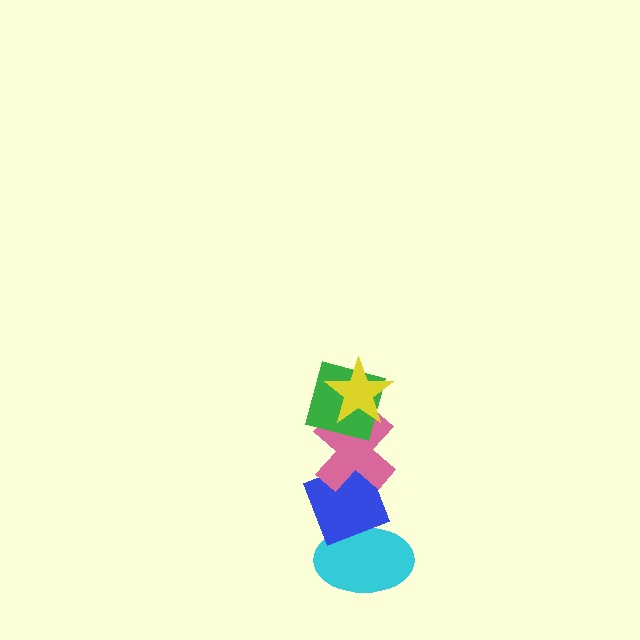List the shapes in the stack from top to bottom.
From top to bottom: the yellow star, the green square, the pink cross, the blue diamond, the cyan ellipse.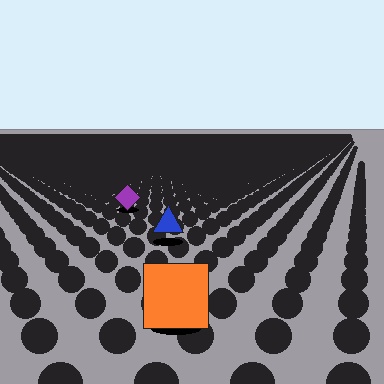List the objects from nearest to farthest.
From nearest to farthest: the orange square, the blue triangle, the purple diamond.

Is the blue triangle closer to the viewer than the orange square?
No. The orange square is closer — you can tell from the texture gradient: the ground texture is coarser near it.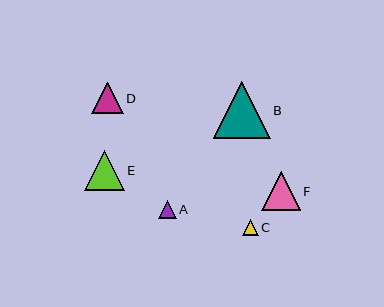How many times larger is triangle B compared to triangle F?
Triangle B is approximately 1.5 times the size of triangle F.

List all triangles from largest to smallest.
From largest to smallest: B, E, F, D, A, C.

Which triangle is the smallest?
Triangle C is the smallest with a size of approximately 16 pixels.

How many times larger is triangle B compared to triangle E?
Triangle B is approximately 1.4 times the size of triangle E.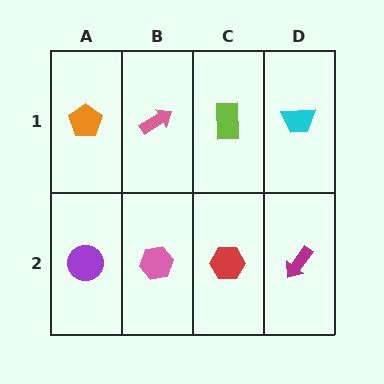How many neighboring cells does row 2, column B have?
3.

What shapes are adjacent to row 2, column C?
A lime rectangle (row 1, column C), a pink hexagon (row 2, column B), a magenta arrow (row 2, column D).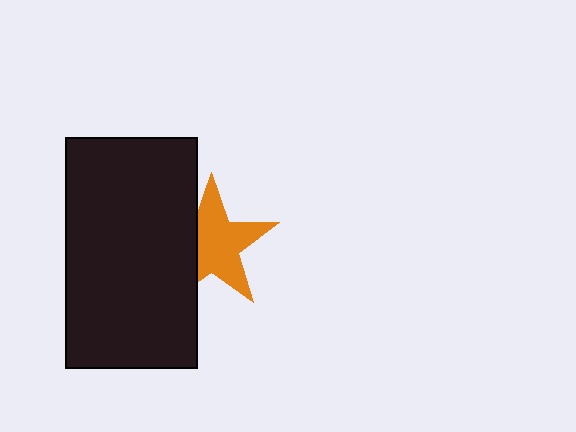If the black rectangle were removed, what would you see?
You would see the complete orange star.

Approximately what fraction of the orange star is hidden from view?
Roughly 30% of the orange star is hidden behind the black rectangle.